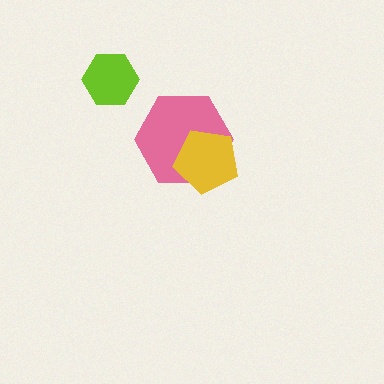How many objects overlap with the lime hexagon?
0 objects overlap with the lime hexagon.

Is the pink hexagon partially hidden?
Yes, it is partially covered by another shape.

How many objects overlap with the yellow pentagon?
1 object overlaps with the yellow pentagon.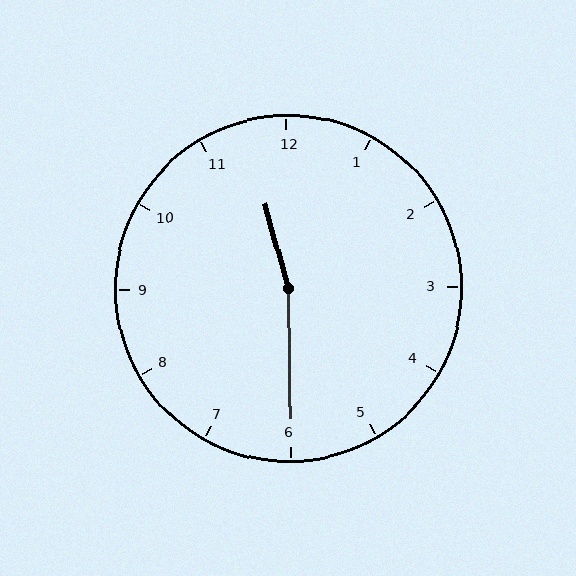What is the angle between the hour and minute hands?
Approximately 165 degrees.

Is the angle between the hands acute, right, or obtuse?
It is obtuse.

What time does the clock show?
11:30.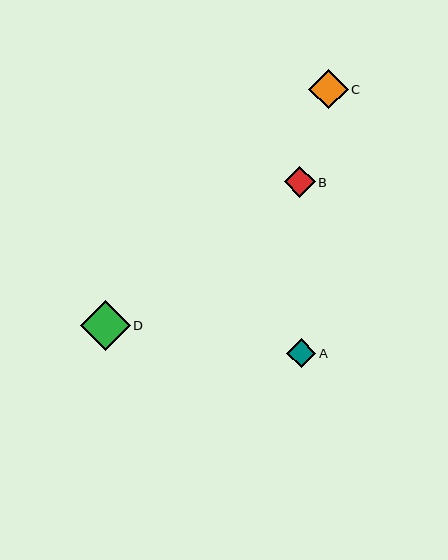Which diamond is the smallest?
Diamond A is the smallest with a size of approximately 30 pixels.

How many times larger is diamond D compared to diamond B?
Diamond D is approximately 1.6 times the size of diamond B.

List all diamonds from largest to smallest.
From largest to smallest: D, C, B, A.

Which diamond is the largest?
Diamond D is the largest with a size of approximately 50 pixels.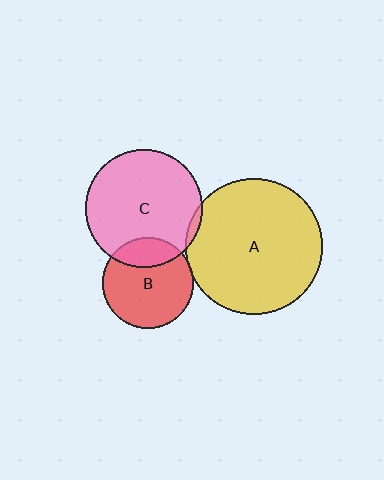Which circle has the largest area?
Circle A (yellow).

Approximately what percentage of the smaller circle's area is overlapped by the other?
Approximately 5%.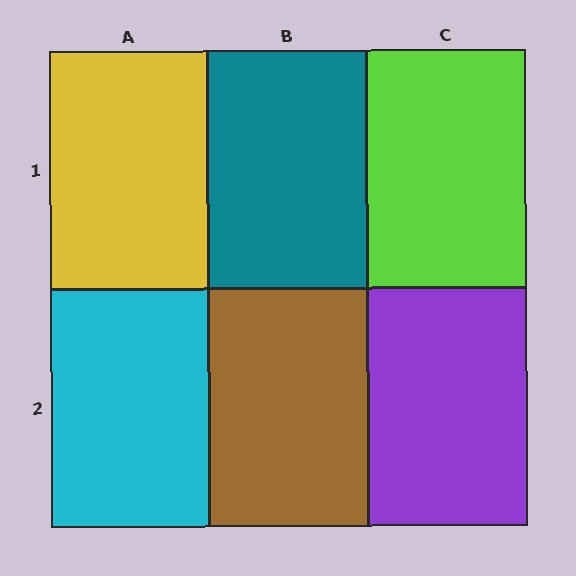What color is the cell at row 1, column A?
Yellow.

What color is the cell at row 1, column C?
Lime.